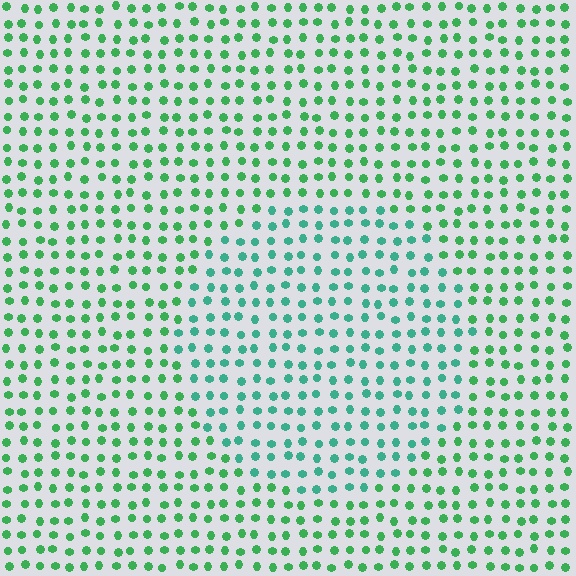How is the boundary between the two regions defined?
The boundary is defined purely by a slight shift in hue (about 30 degrees). Spacing, size, and orientation are identical on both sides.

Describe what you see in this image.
The image is filled with small green elements in a uniform arrangement. A circle-shaped region is visible where the elements are tinted to a slightly different hue, forming a subtle color boundary.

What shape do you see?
I see a circle.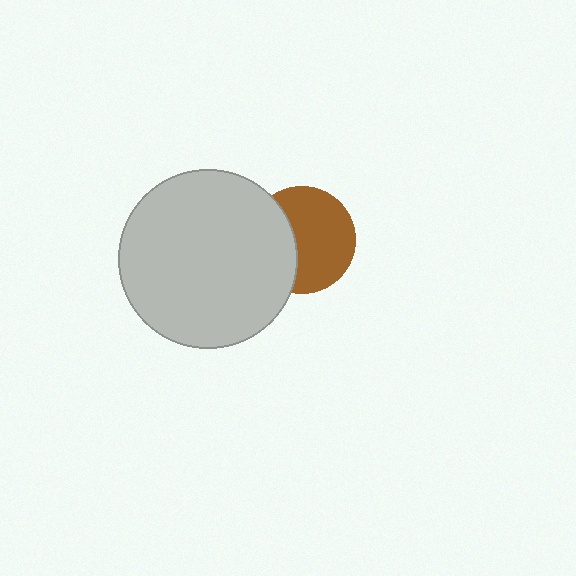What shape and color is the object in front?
The object in front is a light gray circle.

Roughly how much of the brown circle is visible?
About half of it is visible (roughly 63%).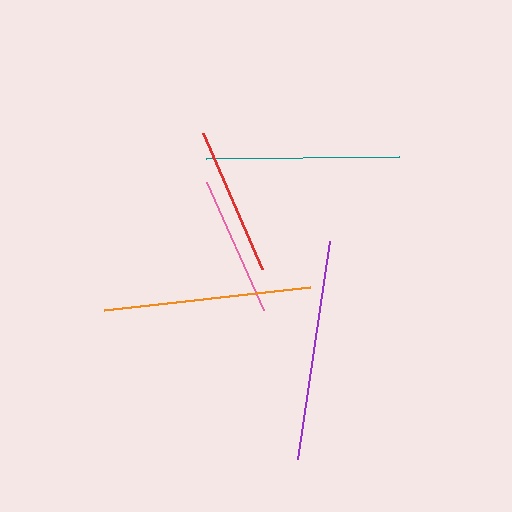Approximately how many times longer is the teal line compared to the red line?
The teal line is approximately 1.3 times the length of the red line.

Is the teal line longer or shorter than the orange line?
The orange line is longer than the teal line.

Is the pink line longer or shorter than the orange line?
The orange line is longer than the pink line.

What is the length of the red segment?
The red segment is approximately 148 pixels long.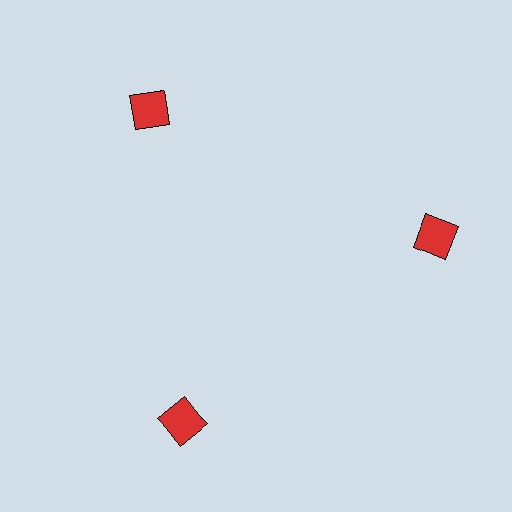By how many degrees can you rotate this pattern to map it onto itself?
The pattern maps onto itself every 120 degrees of rotation.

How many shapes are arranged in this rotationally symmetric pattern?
There are 3 shapes, arranged in 3 groups of 1.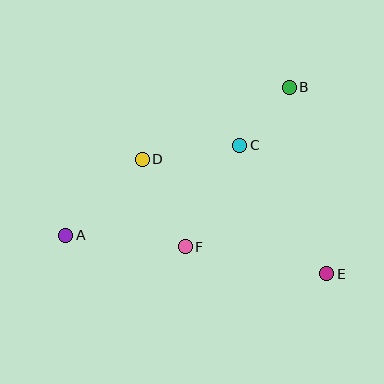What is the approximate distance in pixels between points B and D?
The distance between B and D is approximately 164 pixels.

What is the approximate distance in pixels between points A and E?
The distance between A and E is approximately 264 pixels.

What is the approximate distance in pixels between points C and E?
The distance between C and E is approximately 155 pixels.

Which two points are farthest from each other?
Points A and B are farthest from each other.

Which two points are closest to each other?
Points B and C are closest to each other.